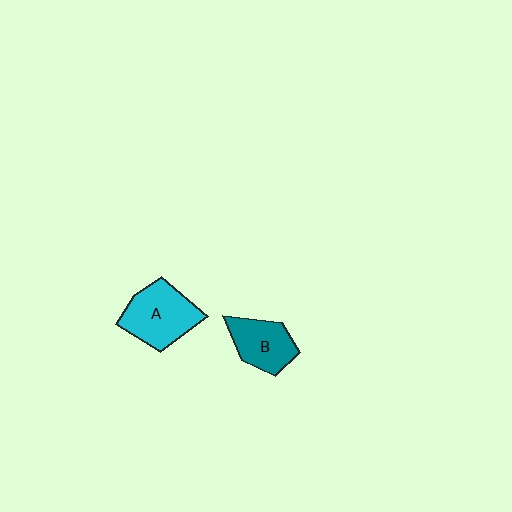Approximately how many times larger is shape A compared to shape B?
Approximately 1.3 times.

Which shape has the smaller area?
Shape B (teal).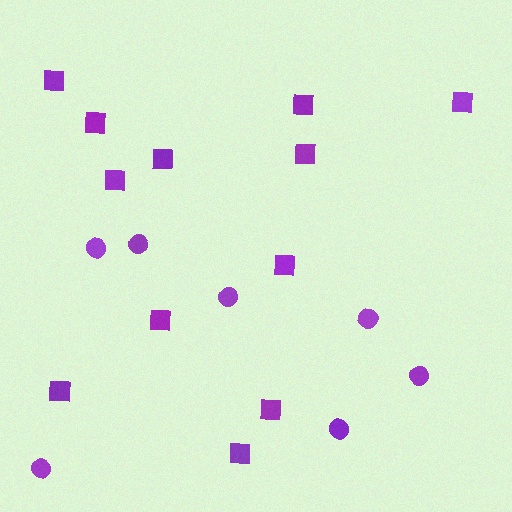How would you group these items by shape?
There are 2 groups: one group of squares (12) and one group of circles (7).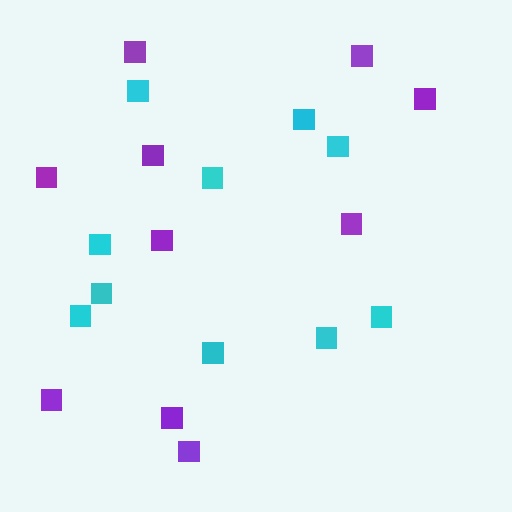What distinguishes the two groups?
There are 2 groups: one group of cyan squares (10) and one group of purple squares (10).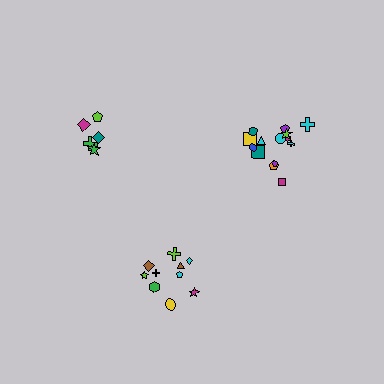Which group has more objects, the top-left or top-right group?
The top-right group.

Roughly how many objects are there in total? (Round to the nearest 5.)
Roughly 30 objects in total.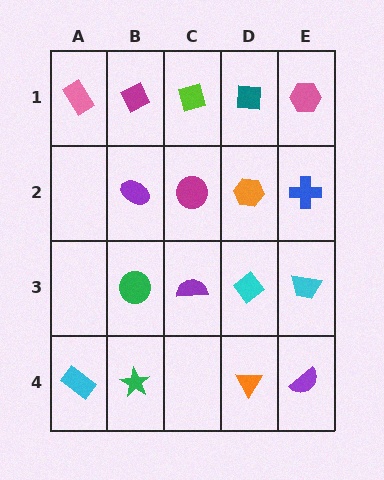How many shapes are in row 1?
5 shapes.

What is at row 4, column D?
An orange triangle.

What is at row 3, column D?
A cyan diamond.